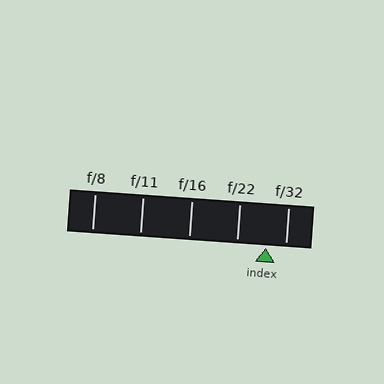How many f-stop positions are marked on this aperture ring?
There are 5 f-stop positions marked.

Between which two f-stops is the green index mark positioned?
The index mark is between f/22 and f/32.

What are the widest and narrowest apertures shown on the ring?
The widest aperture shown is f/8 and the narrowest is f/32.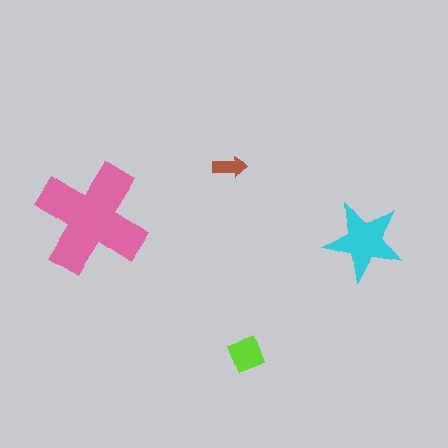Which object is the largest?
The pink cross.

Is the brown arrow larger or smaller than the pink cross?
Smaller.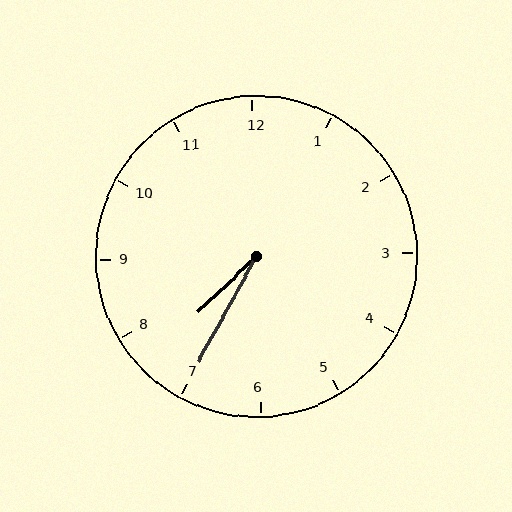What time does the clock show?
7:35.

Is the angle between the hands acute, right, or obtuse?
It is acute.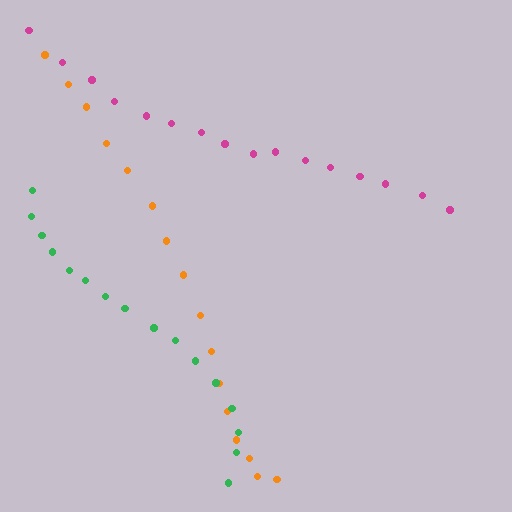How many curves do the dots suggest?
There are 3 distinct paths.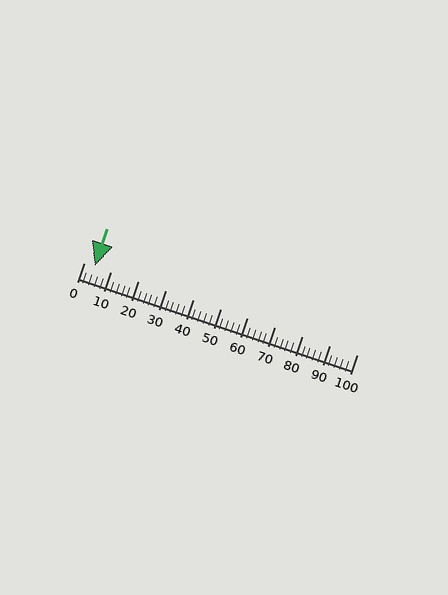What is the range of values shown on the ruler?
The ruler shows values from 0 to 100.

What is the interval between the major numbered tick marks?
The major tick marks are spaced 10 units apart.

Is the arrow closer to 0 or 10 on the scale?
The arrow is closer to 0.